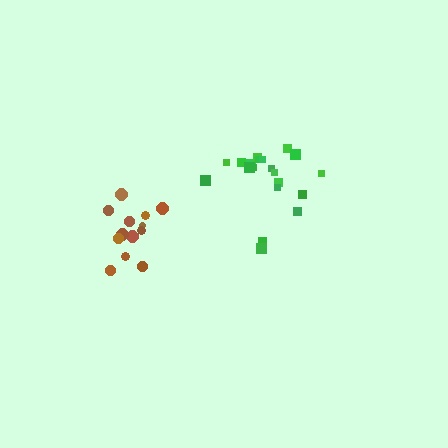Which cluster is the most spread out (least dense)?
Green.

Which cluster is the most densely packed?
Brown.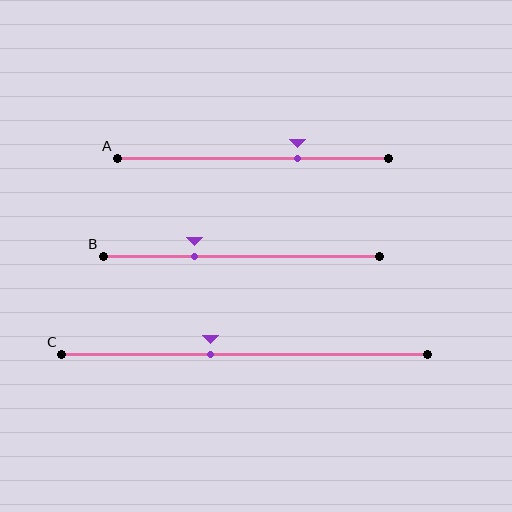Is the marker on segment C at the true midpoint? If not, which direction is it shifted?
No, the marker on segment C is shifted to the left by about 9% of the segment length.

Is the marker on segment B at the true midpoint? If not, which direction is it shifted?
No, the marker on segment B is shifted to the left by about 17% of the segment length.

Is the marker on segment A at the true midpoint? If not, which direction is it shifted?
No, the marker on segment A is shifted to the right by about 17% of the segment length.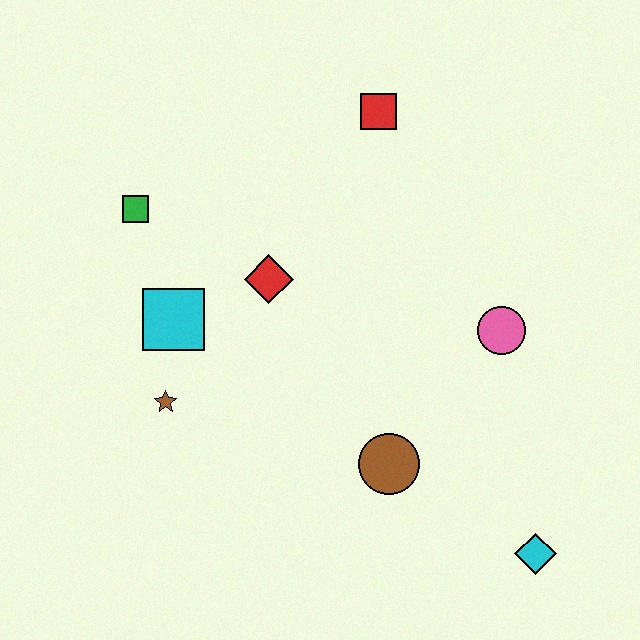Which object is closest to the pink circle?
The brown circle is closest to the pink circle.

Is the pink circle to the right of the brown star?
Yes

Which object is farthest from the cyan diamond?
The green square is farthest from the cyan diamond.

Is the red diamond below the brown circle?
No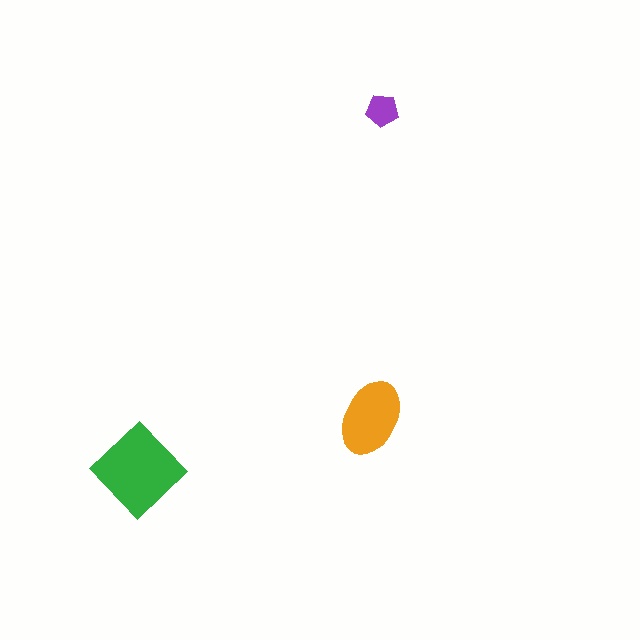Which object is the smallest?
The purple pentagon.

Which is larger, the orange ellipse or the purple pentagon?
The orange ellipse.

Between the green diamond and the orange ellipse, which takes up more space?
The green diamond.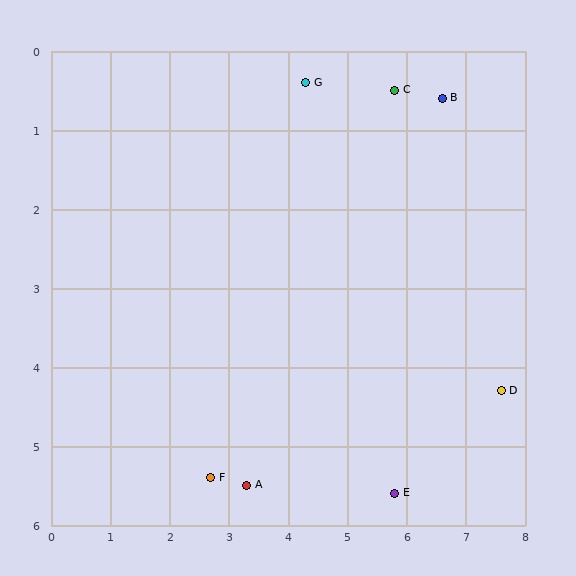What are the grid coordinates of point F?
Point F is at approximately (2.7, 5.4).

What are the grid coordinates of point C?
Point C is at approximately (5.8, 0.5).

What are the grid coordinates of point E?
Point E is at approximately (5.8, 5.6).